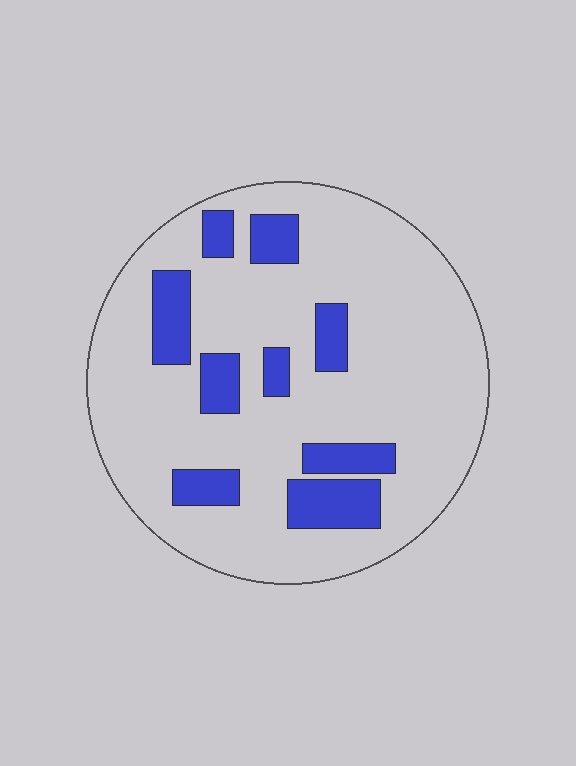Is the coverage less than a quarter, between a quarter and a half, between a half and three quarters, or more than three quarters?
Less than a quarter.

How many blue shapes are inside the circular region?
9.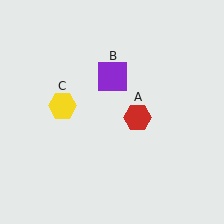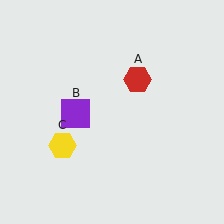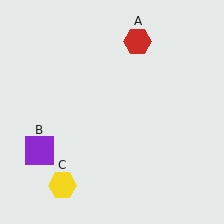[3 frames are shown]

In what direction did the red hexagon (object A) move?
The red hexagon (object A) moved up.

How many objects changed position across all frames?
3 objects changed position: red hexagon (object A), purple square (object B), yellow hexagon (object C).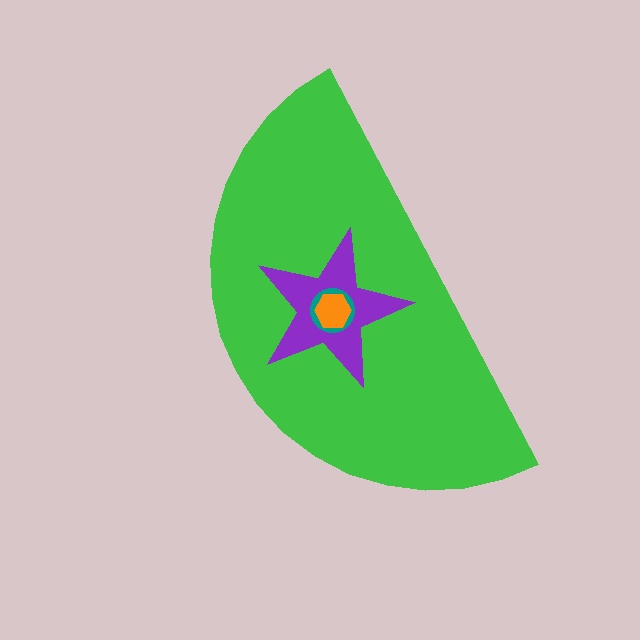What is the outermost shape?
The green semicircle.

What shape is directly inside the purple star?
The teal circle.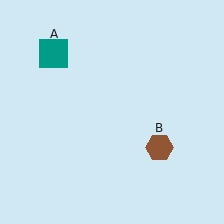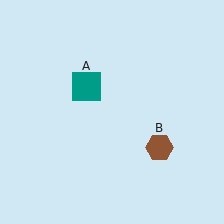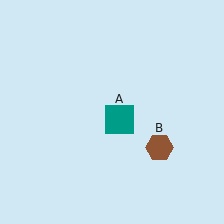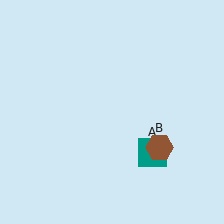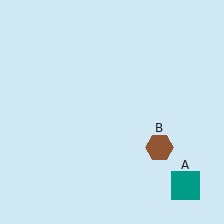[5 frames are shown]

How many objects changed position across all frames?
1 object changed position: teal square (object A).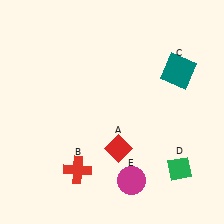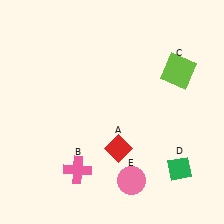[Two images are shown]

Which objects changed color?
B changed from red to pink. C changed from teal to lime. E changed from magenta to pink.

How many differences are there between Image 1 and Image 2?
There are 3 differences between the two images.